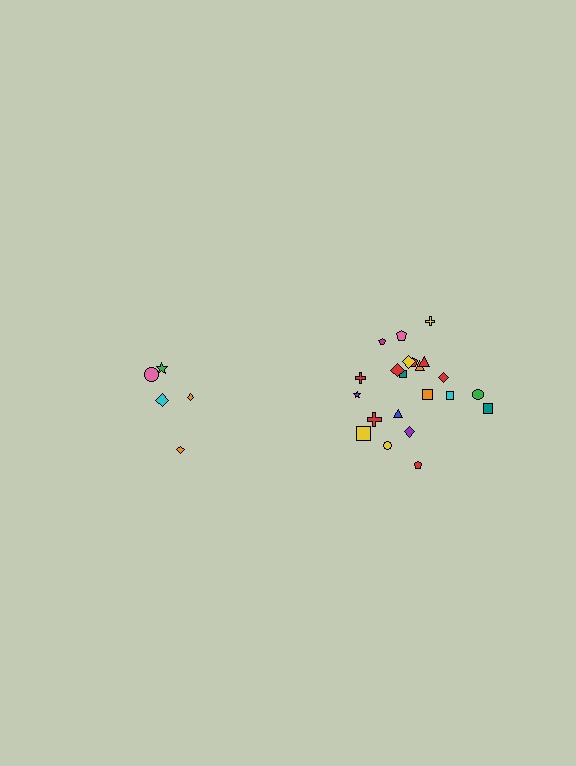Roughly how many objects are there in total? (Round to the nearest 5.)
Roughly 25 objects in total.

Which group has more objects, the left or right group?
The right group.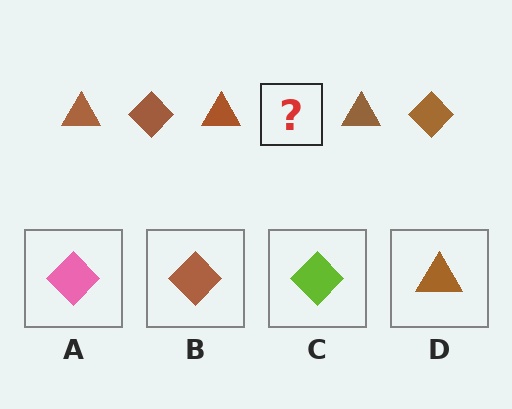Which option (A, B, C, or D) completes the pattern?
B.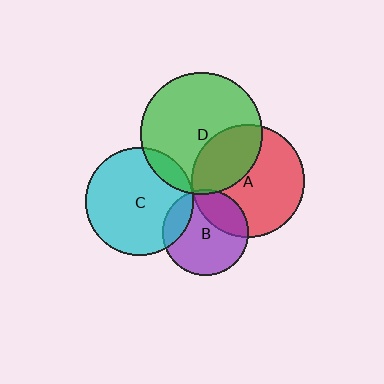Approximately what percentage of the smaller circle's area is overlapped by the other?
Approximately 30%.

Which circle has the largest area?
Circle D (green).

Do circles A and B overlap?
Yes.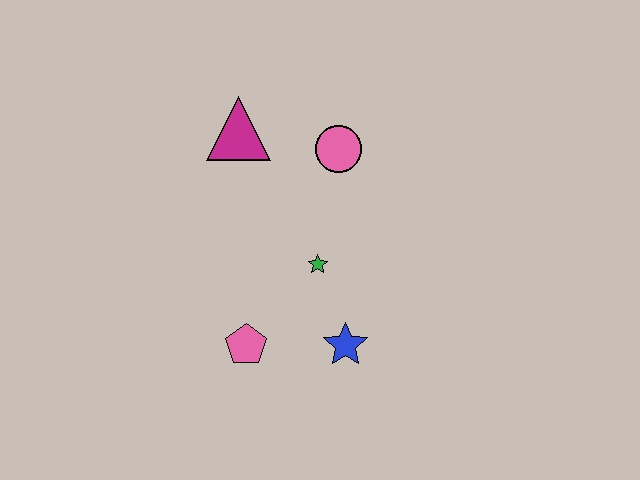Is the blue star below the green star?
Yes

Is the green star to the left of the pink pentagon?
No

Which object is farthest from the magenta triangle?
The blue star is farthest from the magenta triangle.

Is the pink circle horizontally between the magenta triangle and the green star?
No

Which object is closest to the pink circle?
The magenta triangle is closest to the pink circle.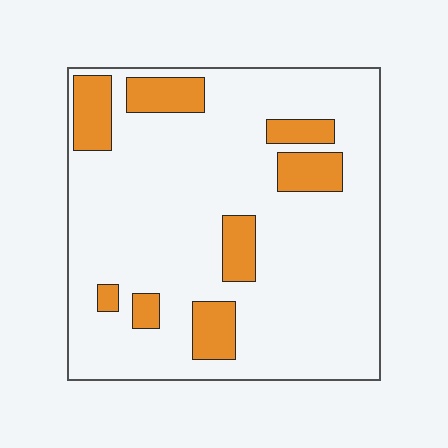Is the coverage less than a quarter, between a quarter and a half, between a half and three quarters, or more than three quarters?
Less than a quarter.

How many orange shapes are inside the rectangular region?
8.